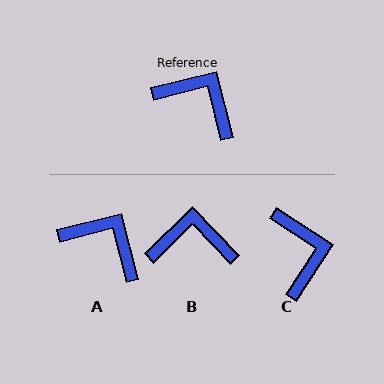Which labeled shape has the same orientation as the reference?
A.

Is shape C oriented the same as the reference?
No, it is off by about 47 degrees.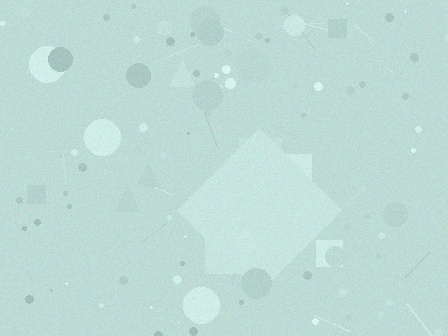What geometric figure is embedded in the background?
A diamond is embedded in the background.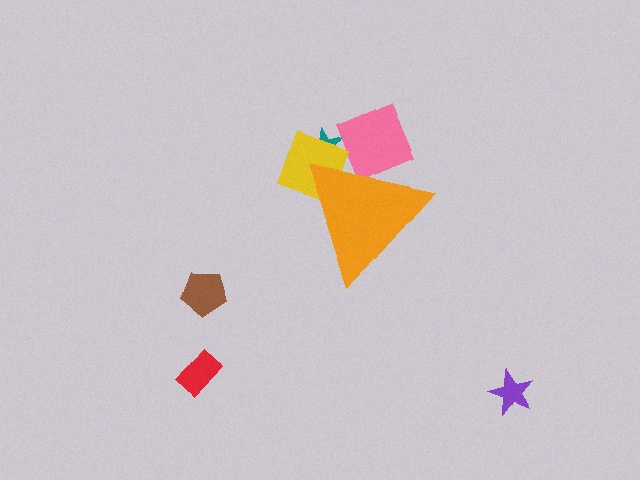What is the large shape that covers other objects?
An orange triangle.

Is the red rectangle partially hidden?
No, the red rectangle is fully visible.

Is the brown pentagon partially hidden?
No, the brown pentagon is fully visible.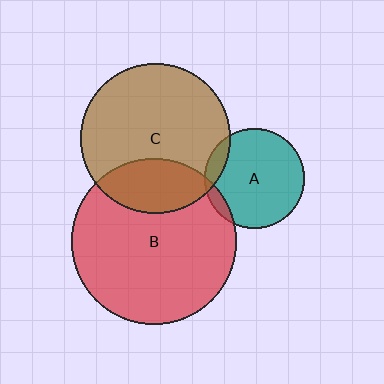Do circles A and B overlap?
Yes.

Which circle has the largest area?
Circle B (red).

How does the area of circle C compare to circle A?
Approximately 2.3 times.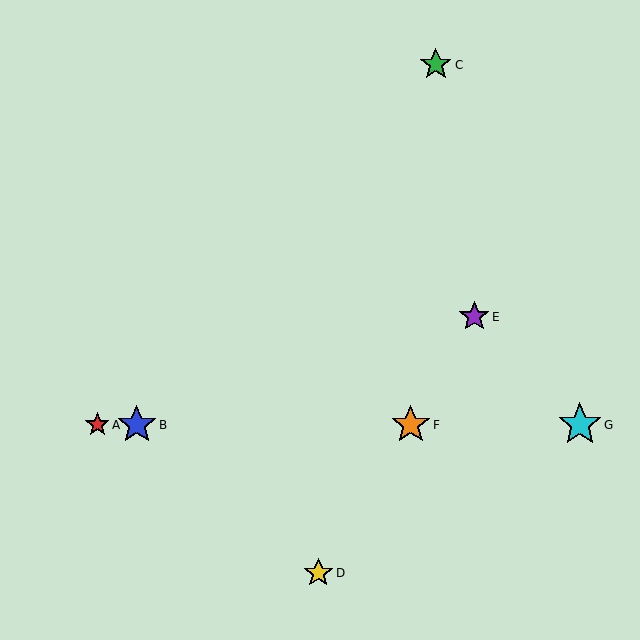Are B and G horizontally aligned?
Yes, both are at y≈425.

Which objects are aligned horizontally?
Objects A, B, F, G are aligned horizontally.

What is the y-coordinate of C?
Object C is at y≈65.